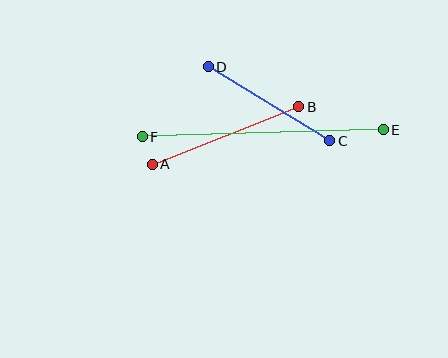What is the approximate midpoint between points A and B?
The midpoint is at approximately (226, 135) pixels.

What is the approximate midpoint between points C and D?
The midpoint is at approximately (269, 104) pixels.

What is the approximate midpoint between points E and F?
The midpoint is at approximately (263, 133) pixels.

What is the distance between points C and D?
The distance is approximately 142 pixels.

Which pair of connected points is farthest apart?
Points E and F are farthest apart.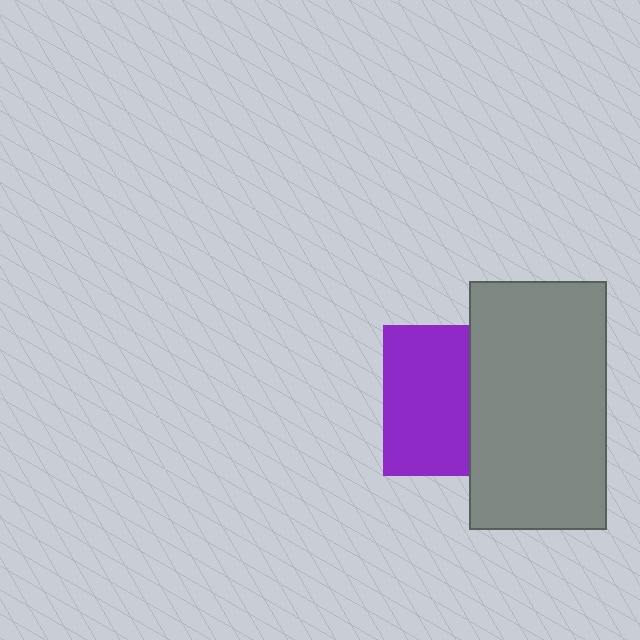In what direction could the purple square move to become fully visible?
The purple square could move left. That would shift it out from behind the gray rectangle entirely.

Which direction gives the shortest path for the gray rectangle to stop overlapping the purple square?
Moving right gives the shortest separation.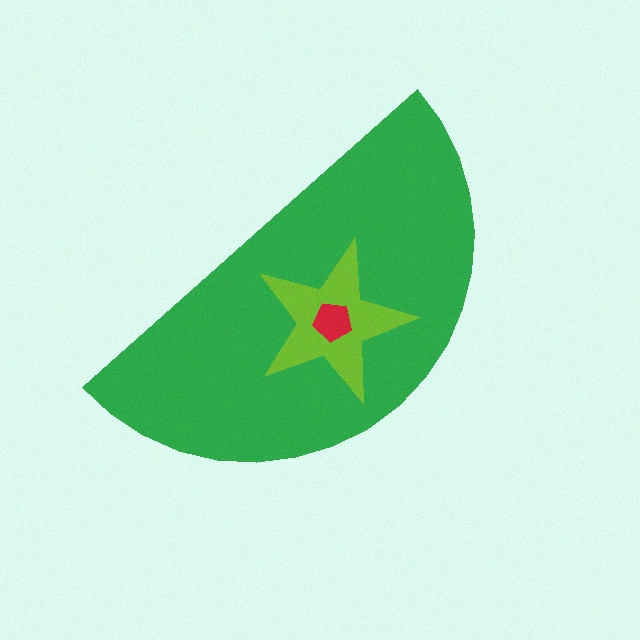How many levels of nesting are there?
3.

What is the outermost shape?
The green semicircle.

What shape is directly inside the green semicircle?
The lime star.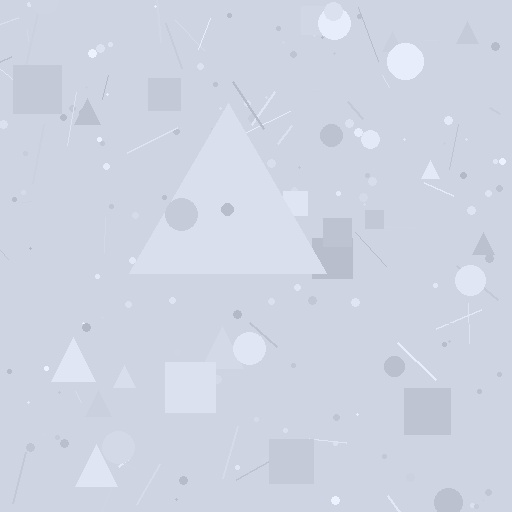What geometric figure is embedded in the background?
A triangle is embedded in the background.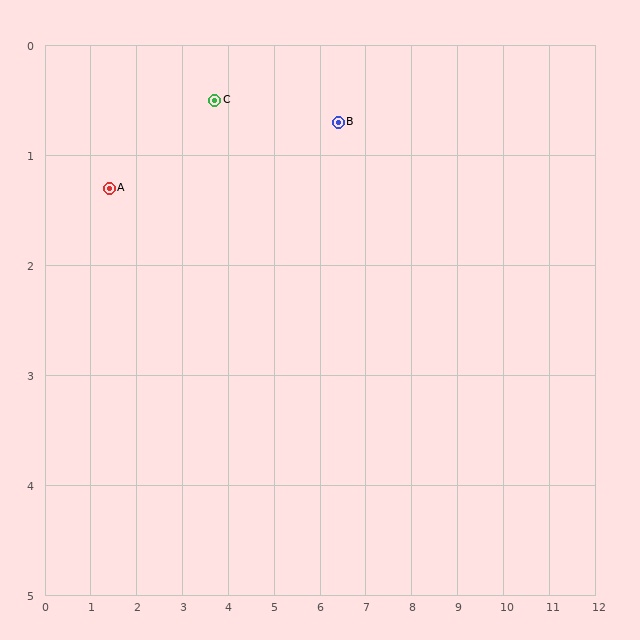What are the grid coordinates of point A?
Point A is at approximately (1.4, 1.3).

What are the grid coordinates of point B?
Point B is at approximately (6.4, 0.7).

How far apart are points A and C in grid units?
Points A and C are about 2.4 grid units apart.